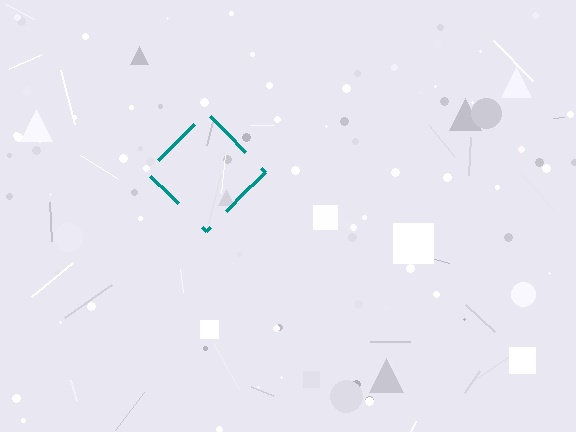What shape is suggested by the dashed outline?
The dashed outline suggests a diamond.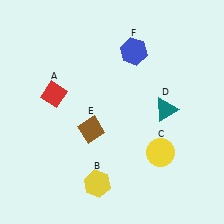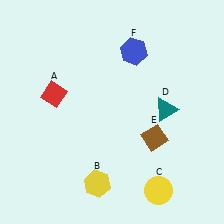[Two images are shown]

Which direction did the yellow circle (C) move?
The yellow circle (C) moved down.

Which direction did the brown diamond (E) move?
The brown diamond (E) moved right.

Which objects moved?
The objects that moved are: the yellow circle (C), the brown diamond (E).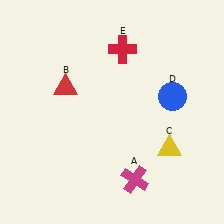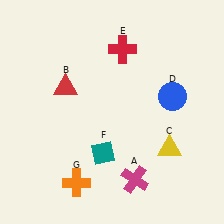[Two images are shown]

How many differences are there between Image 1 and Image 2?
There are 2 differences between the two images.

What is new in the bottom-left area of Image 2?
A teal diamond (F) was added in the bottom-left area of Image 2.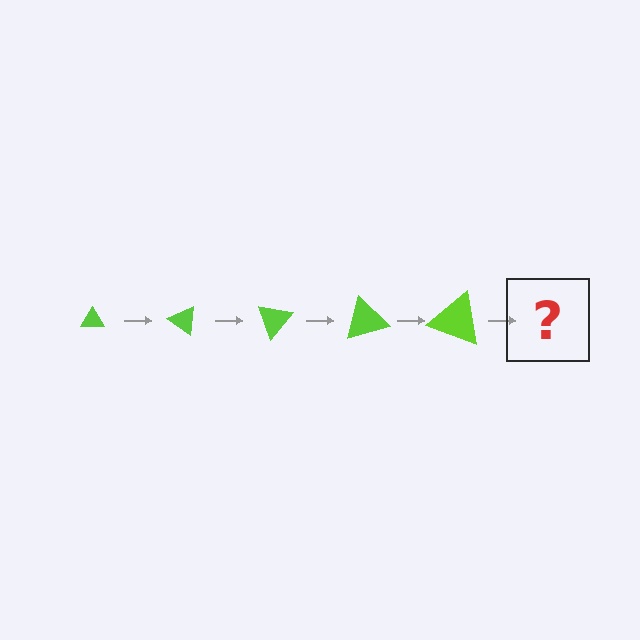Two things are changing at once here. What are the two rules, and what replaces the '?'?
The two rules are that the triangle grows larger each step and it rotates 35 degrees each step. The '?' should be a triangle, larger than the previous one and rotated 175 degrees from the start.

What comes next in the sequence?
The next element should be a triangle, larger than the previous one and rotated 175 degrees from the start.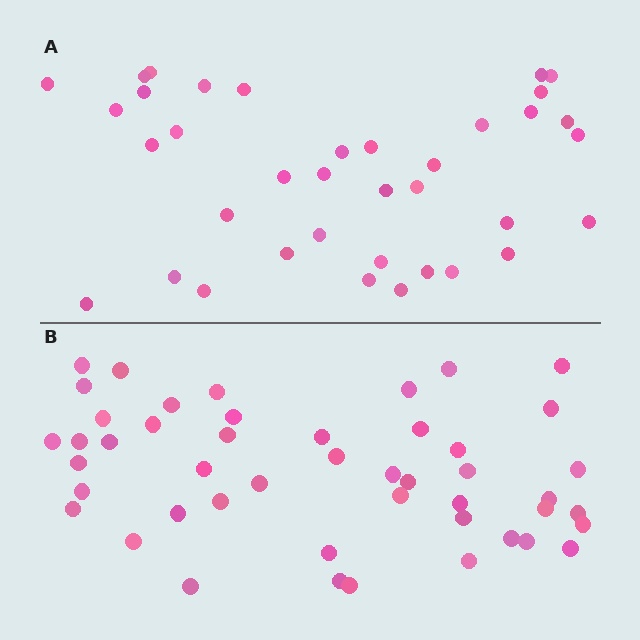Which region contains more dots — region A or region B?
Region B (the bottom region) has more dots.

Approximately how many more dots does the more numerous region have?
Region B has roughly 10 or so more dots than region A.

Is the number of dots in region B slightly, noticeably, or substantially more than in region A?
Region B has noticeably more, but not dramatically so. The ratio is roughly 1.3 to 1.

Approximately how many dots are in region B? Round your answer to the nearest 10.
About 50 dots. (The exact count is 47, which rounds to 50.)